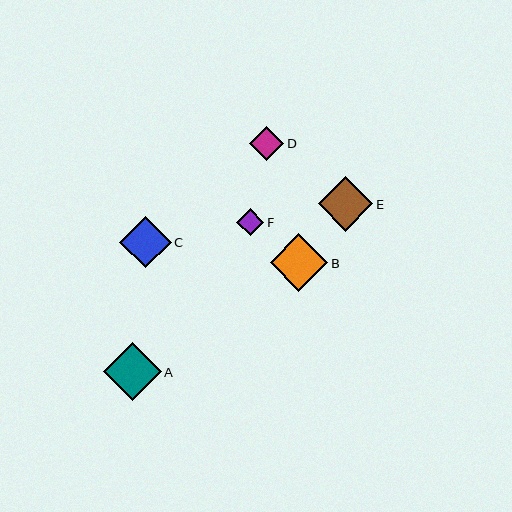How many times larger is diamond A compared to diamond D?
Diamond A is approximately 1.7 times the size of diamond D.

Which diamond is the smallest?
Diamond F is the smallest with a size of approximately 27 pixels.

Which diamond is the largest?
Diamond A is the largest with a size of approximately 58 pixels.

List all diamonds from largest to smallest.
From largest to smallest: A, B, E, C, D, F.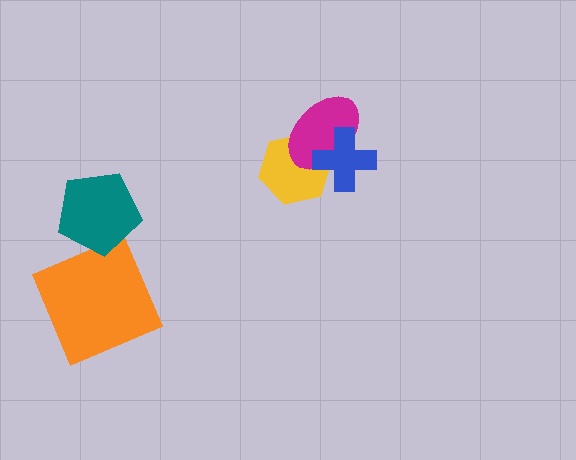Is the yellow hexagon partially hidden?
Yes, it is partially covered by another shape.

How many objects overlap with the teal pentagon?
0 objects overlap with the teal pentagon.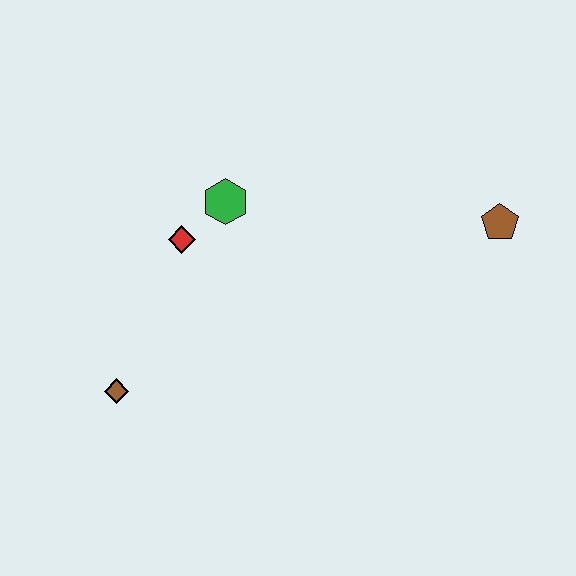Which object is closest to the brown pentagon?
The green hexagon is closest to the brown pentagon.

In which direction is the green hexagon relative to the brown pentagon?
The green hexagon is to the left of the brown pentagon.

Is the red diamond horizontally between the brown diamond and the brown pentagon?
Yes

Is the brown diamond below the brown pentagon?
Yes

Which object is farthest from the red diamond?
The brown pentagon is farthest from the red diamond.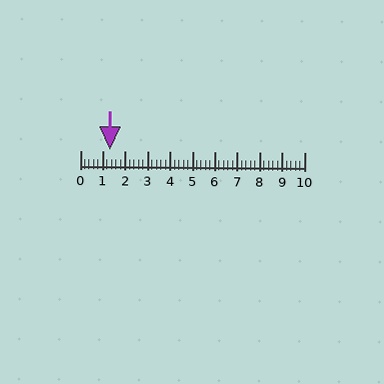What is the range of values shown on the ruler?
The ruler shows values from 0 to 10.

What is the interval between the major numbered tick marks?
The major tick marks are spaced 1 units apart.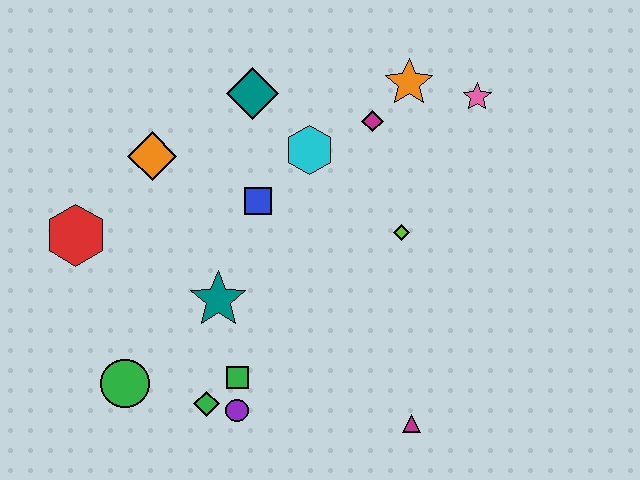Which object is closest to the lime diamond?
The magenta diamond is closest to the lime diamond.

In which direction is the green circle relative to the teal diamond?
The green circle is below the teal diamond.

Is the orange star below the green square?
No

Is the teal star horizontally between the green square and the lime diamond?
No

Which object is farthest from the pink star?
The green circle is farthest from the pink star.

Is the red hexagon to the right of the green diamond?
No